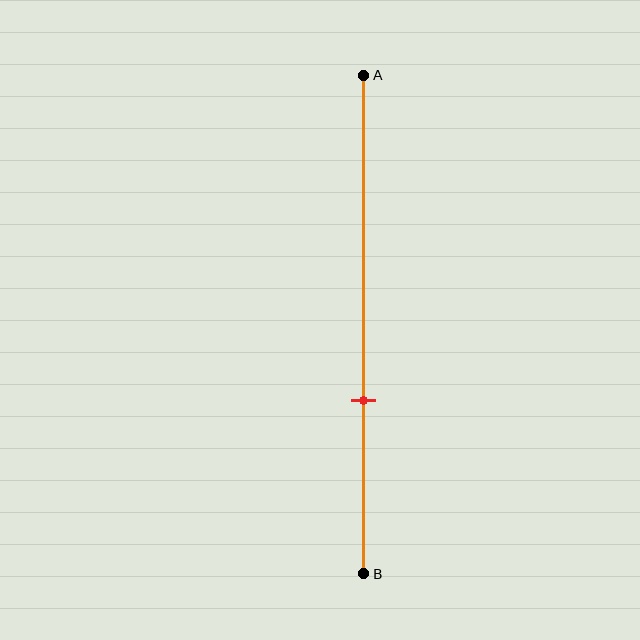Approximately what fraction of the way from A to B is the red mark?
The red mark is approximately 65% of the way from A to B.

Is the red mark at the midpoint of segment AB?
No, the mark is at about 65% from A, not at the 50% midpoint.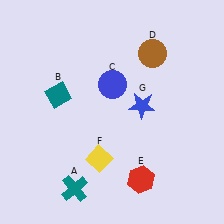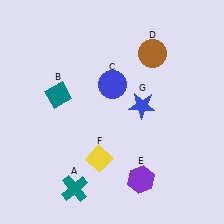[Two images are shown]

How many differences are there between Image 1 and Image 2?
There is 1 difference between the two images.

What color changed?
The hexagon (E) changed from red in Image 1 to purple in Image 2.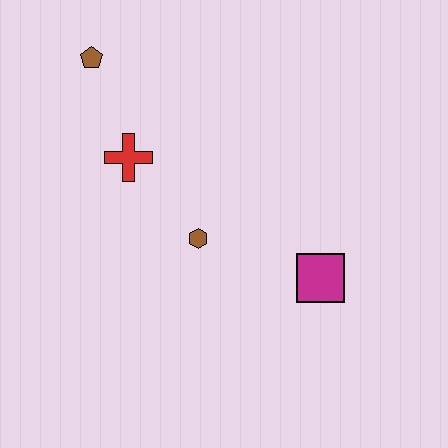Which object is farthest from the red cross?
The magenta square is farthest from the red cross.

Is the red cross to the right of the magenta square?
No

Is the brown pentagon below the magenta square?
No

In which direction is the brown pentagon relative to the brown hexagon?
The brown pentagon is above the brown hexagon.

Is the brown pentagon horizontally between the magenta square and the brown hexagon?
No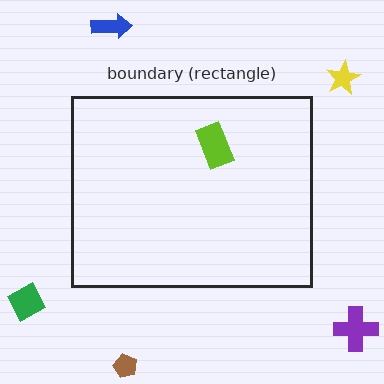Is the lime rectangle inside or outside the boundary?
Inside.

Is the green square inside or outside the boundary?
Outside.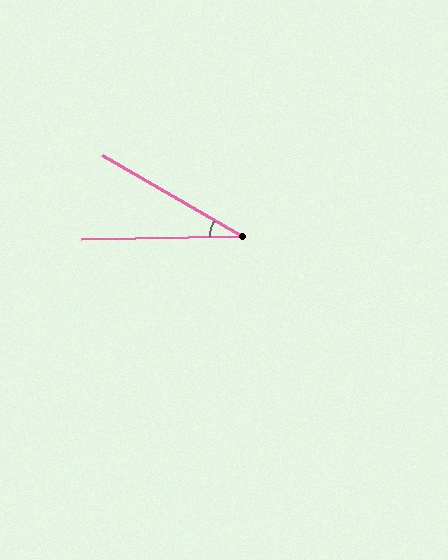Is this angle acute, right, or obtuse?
It is acute.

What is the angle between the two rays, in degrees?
Approximately 31 degrees.